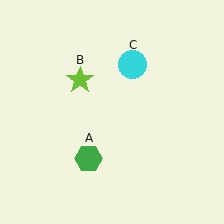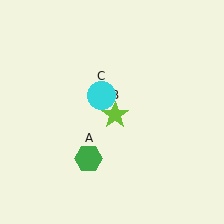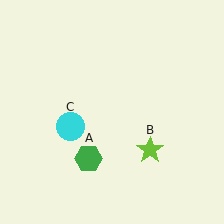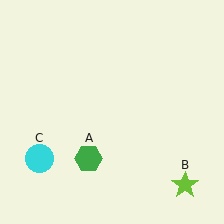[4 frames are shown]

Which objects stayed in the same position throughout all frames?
Green hexagon (object A) remained stationary.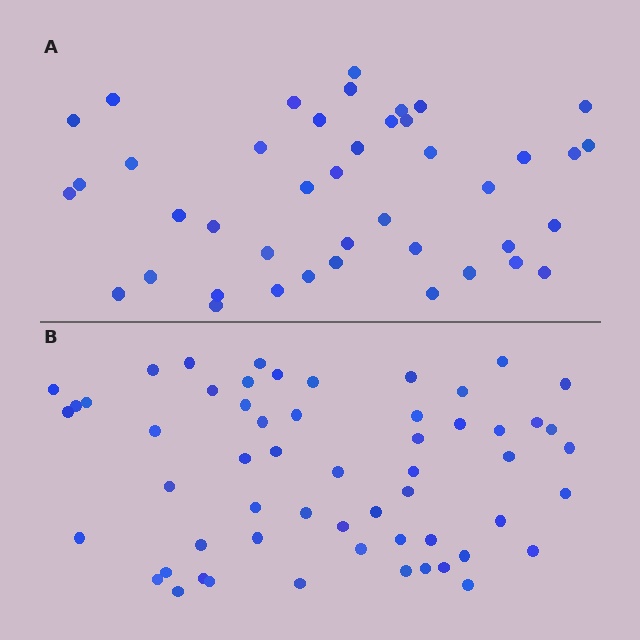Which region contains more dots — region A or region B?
Region B (the bottom region) has more dots.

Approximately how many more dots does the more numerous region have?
Region B has approximately 15 more dots than region A.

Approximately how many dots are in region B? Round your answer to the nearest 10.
About 60 dots. (The exact count is 57, which rounds to 60.)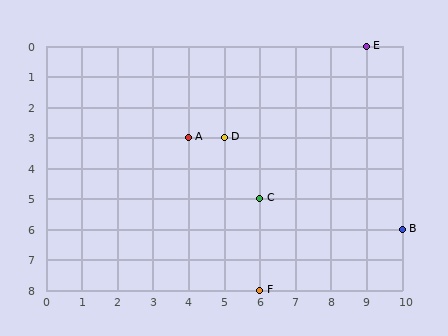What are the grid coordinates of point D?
Point D is at grid coordinates (5, 3).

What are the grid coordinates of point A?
Point A is at grid coordinates (4, 3).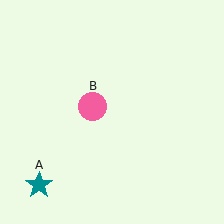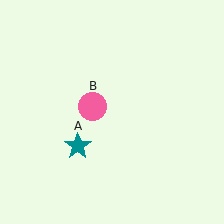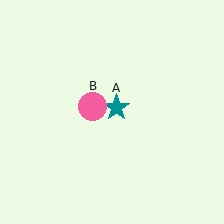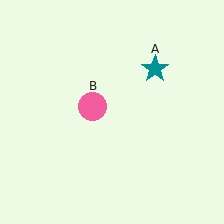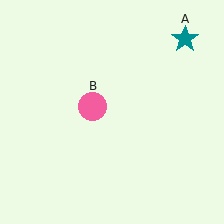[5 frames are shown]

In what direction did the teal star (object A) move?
The teal star (object A) moved up and to the right.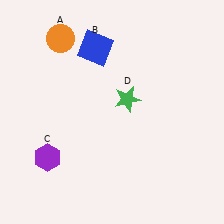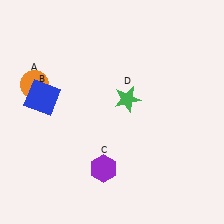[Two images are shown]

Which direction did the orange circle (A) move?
The orange circle (A) moved down.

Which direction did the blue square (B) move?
The blue square (B) moved left.